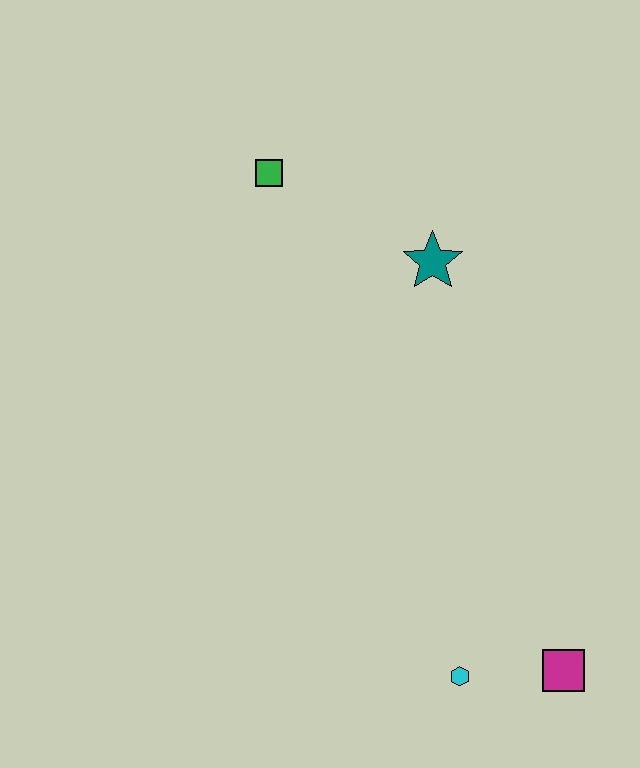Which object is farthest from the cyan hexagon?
The green square is farthest from the cyan hexagon.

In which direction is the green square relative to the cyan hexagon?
The green square is above the cyan hexagon.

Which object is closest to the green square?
The teal star is closest to the green square.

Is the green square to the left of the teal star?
Yes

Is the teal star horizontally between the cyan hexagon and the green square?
Yes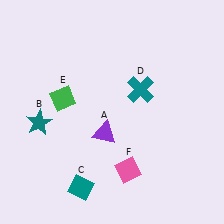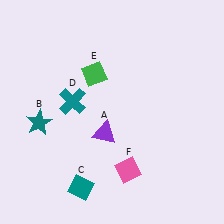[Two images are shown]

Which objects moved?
The objects that moved are: the teal cross (D), the green diamond (E).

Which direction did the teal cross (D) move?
The teal cross (D) moved left.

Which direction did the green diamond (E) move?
The green diamond (E) moved right.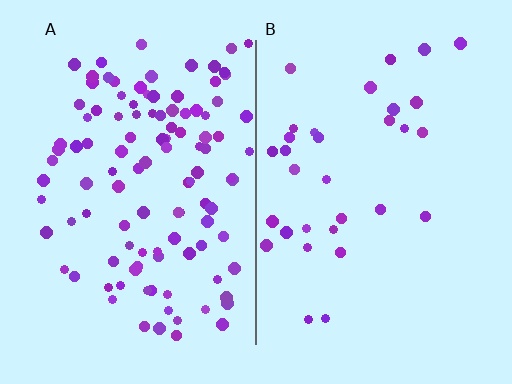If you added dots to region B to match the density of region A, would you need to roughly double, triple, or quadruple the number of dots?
Approximately triple.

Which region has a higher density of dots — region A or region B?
A (the left).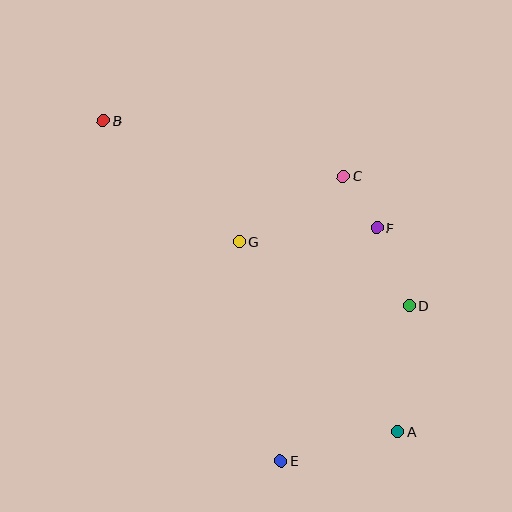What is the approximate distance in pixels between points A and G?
The distance between A and G is approximately 247 pixels.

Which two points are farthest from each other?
Points A and B are farthest from each other.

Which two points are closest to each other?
Points C and F are closest to each other.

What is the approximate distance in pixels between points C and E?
The distance between C and E is approximately 291 pixels.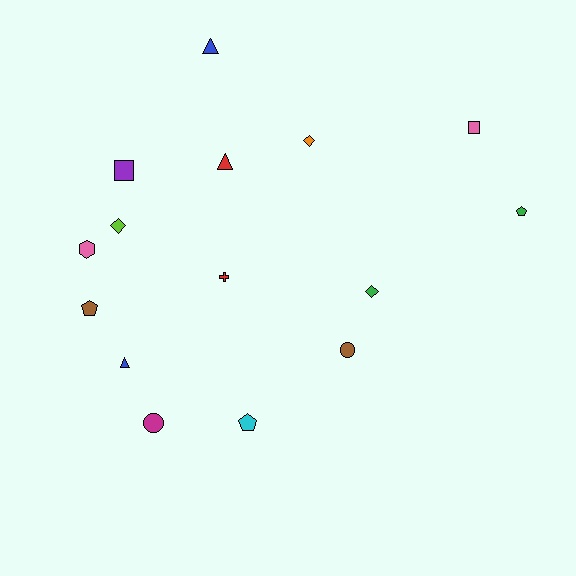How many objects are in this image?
There are 15 objects.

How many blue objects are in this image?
There are 2 blue objects.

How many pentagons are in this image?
There are 3 pentagons.